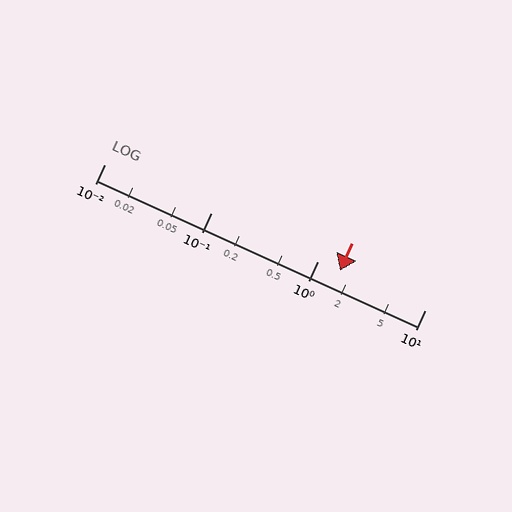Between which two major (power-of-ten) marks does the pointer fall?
The pointer is between 1 and 10.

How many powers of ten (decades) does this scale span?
The scale spans 3 decades, from 0.01 to 10.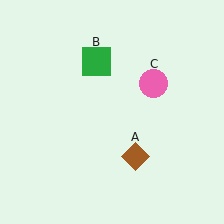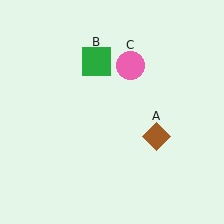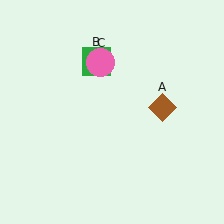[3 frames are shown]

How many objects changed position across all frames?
2 objects changed position: brown diamond (object A), pink circle (object C).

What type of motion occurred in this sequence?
The brown diamond (object A), pink circle (object C) rotated counterclockwise around the center of the scene.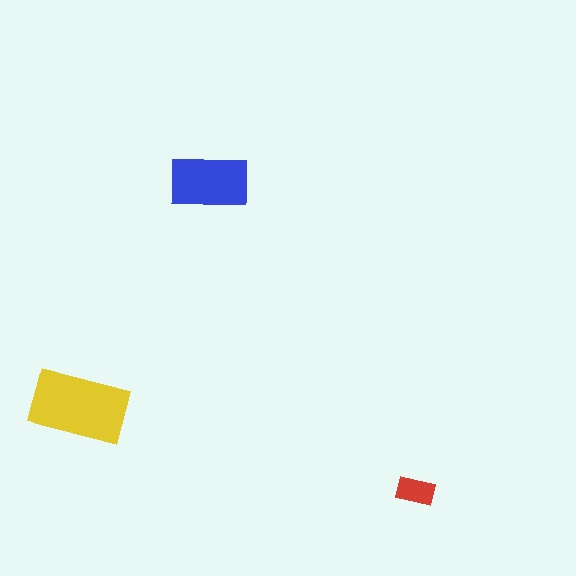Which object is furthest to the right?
The red rectangle is rightmost.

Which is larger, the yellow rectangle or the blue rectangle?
The yellow one.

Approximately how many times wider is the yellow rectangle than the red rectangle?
About 2.5 times wider.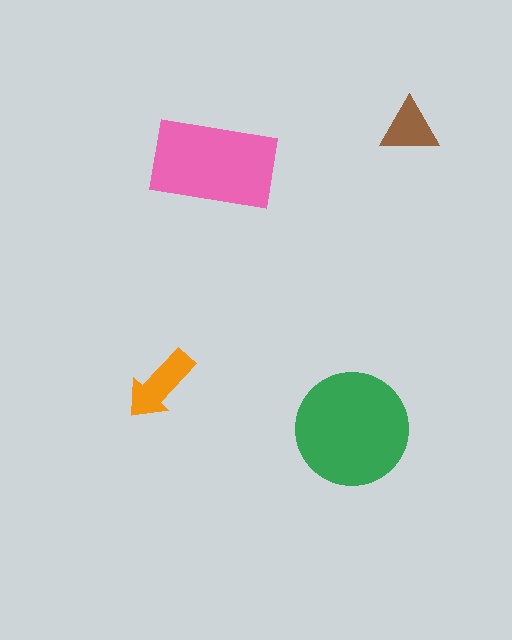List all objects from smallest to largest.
The brown triangle, the orange arrow, the pink rectangle, the green circle.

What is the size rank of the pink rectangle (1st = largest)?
2nd.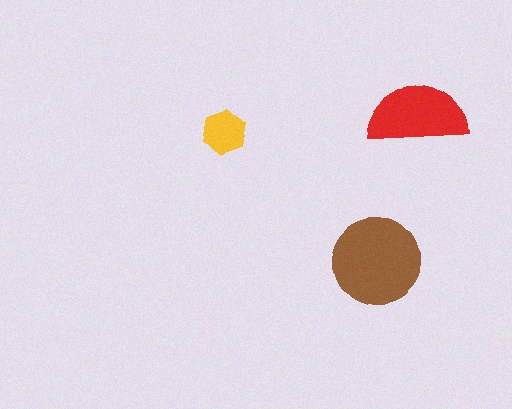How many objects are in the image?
There are 3 objects in the image.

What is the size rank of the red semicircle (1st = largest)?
2nd.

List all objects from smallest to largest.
The yellow hexagon, the red semicircle, the brown circle.